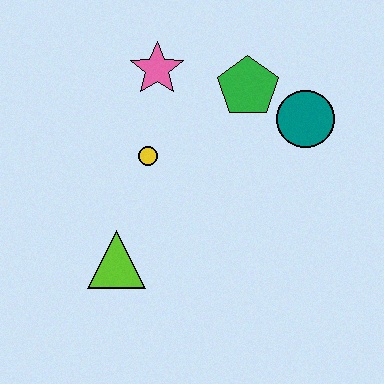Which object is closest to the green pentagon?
The teal circle is closest to the green pentagon.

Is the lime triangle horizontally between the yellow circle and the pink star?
No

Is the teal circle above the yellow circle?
Yes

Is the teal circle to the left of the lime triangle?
No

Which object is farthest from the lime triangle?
The teal circle is farthest from the lime triangle.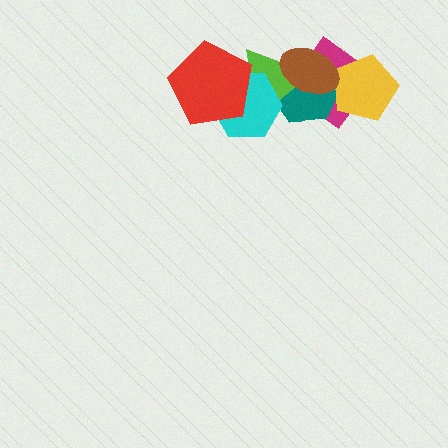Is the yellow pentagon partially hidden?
Yes, it is partially covered by another shape.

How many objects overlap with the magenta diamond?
4 objects overlap with the magenta diamond.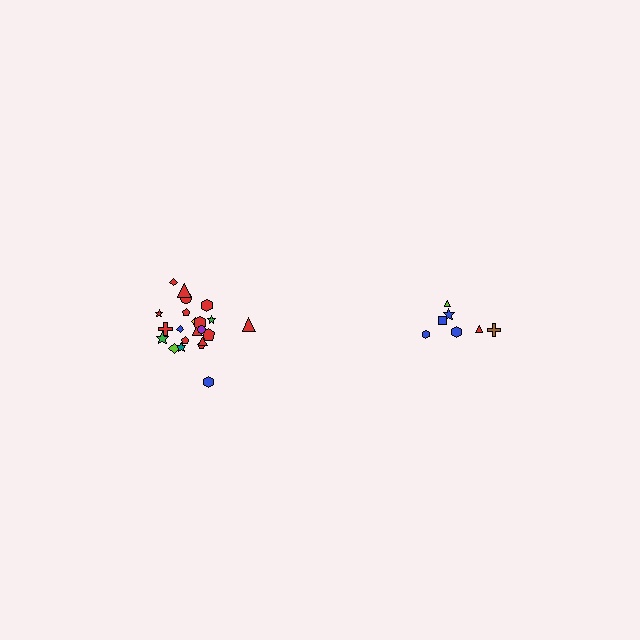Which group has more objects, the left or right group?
The left group.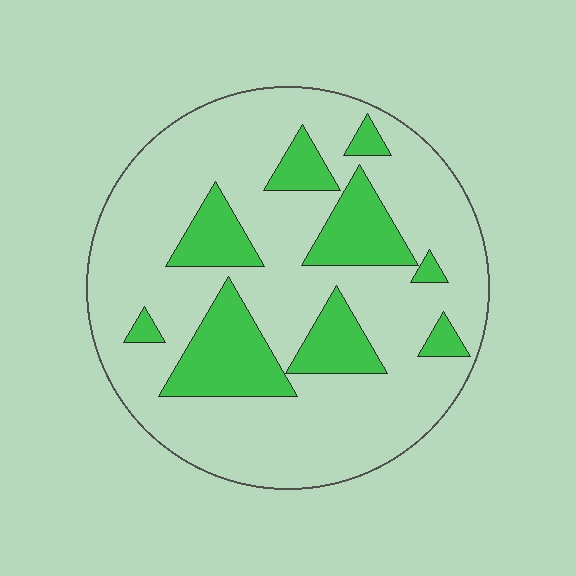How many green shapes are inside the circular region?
9.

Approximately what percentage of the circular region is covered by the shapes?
Approximately 25%.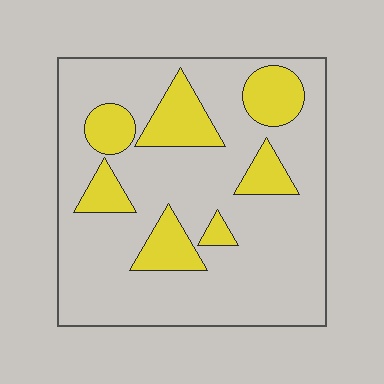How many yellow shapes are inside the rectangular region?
7.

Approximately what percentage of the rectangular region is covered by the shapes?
Approximately 20%.